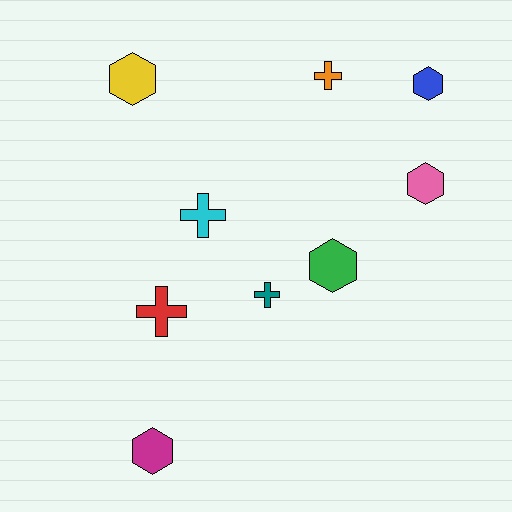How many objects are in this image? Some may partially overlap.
There are 9 objects.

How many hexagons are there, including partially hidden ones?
There are 5 hexagons.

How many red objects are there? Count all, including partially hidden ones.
There is 1 red object.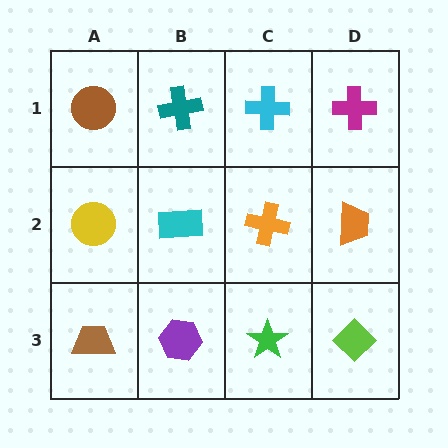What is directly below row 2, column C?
A green star.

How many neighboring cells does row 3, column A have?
2.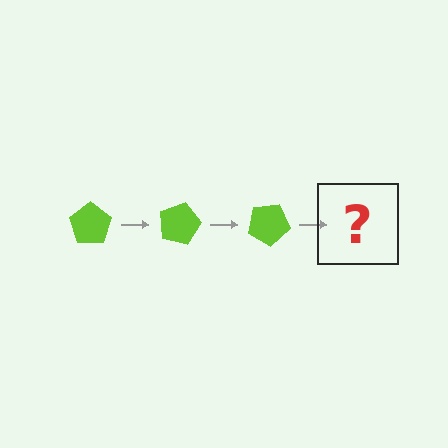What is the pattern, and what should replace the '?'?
The pattern is that the pentagon rotates 15 degrees each step. The '?' should be a lime pentagon rotated 45 degrees.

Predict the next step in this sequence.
The next step is a lime pentagon rotated 45 degrees.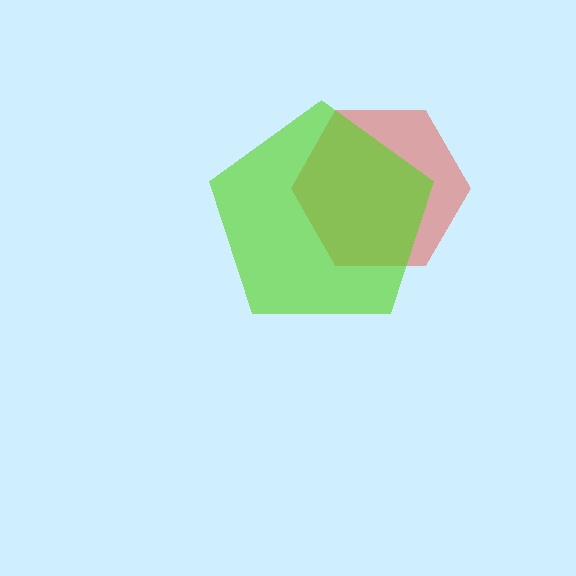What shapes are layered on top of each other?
The layered shapes are: a red hexagon, a lime pentagon.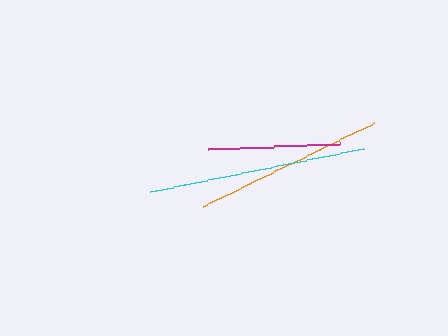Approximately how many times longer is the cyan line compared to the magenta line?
The cyan line is approximately 1.6 times the length of the magenta line.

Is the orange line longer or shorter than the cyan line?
The cyan line is longer than the orange line.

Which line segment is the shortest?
The magenta line is the shortest at approximately 132 pixels.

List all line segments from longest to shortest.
From longest to shortest: cyan, orange, magenta.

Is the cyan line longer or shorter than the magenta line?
The cyan line is longer than the magenta line.